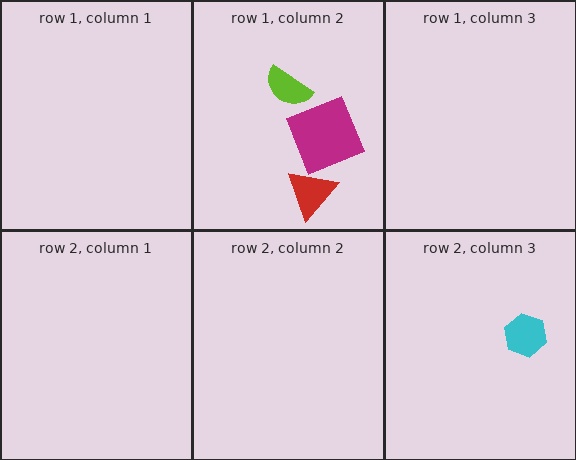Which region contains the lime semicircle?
The row 1, column 2 region.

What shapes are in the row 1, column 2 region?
The red triangle, the lime semicircle, the magenta square.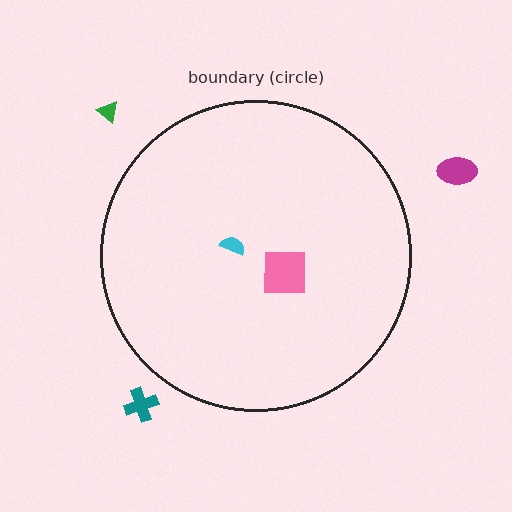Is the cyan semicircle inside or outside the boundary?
Inside.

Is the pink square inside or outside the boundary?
Inside.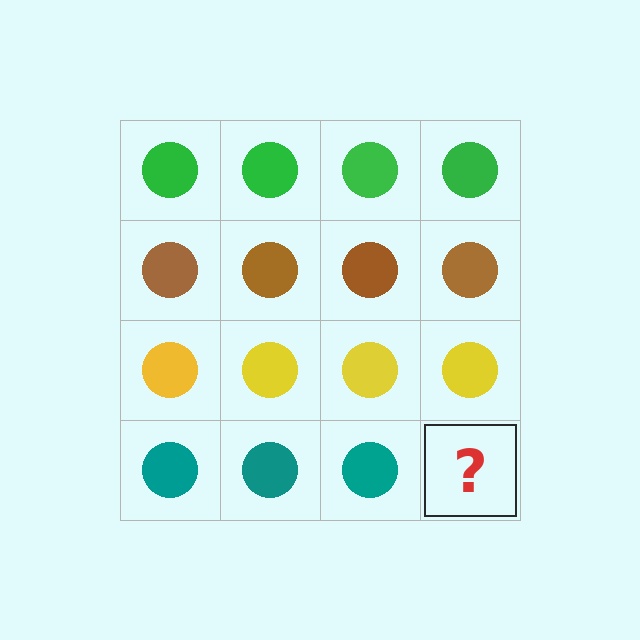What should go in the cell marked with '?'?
The missing cell should contain a teal circle.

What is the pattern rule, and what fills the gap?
The rule is that each row has a consistent color. The gap should be filled with a teal circle.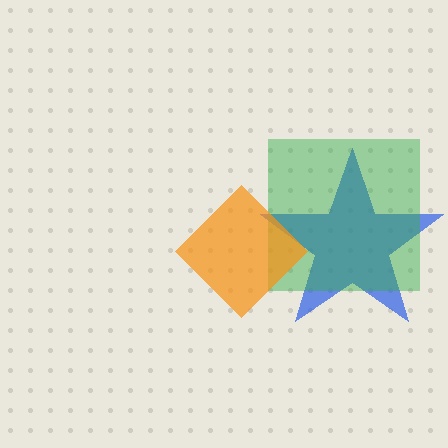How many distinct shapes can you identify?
There are 3 distinct shapes: a blue star, a green square, an orange diamond.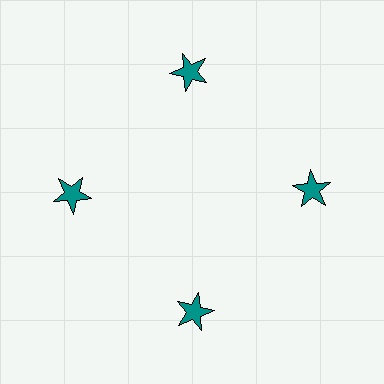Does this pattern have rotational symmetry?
Yes, this pattern has 4-fold rotational symmetry. It looks the same after rotating 90 degrees around the center.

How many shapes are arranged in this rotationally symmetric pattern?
There are 4 shapes, arranged in 4 groups of 1.